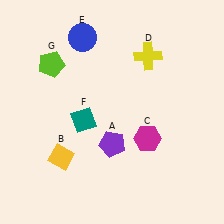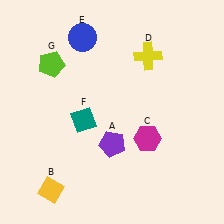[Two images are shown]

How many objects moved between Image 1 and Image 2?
1 object moved between the two images.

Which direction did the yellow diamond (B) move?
The yellow diamond (B) moved down.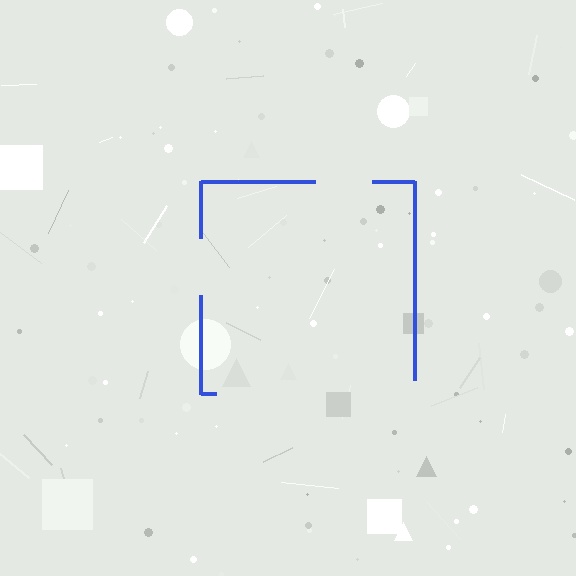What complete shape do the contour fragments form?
The contour fragments form a square.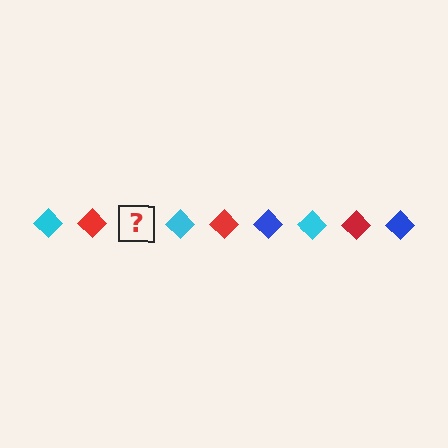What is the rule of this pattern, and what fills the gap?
The rule is that the pattern cycles through cyan, red, blue diamonds. The gap should be filled with a blue diamond.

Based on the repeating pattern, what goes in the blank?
The blank should be a blue diamond.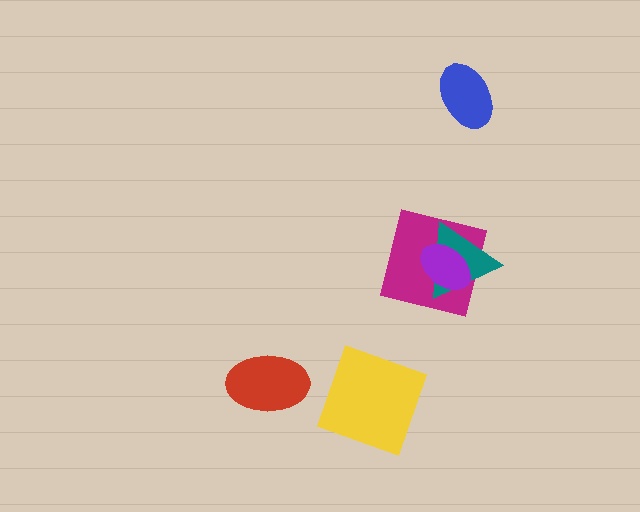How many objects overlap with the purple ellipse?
2 objects overlap with the purple ellipse.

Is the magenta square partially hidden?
Yes, it is partially covered by another shape.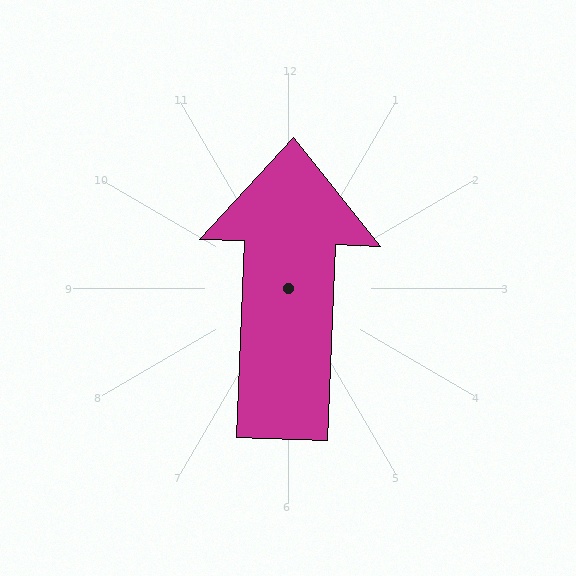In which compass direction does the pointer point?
North.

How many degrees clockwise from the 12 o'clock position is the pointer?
Approximately 2 degrees.